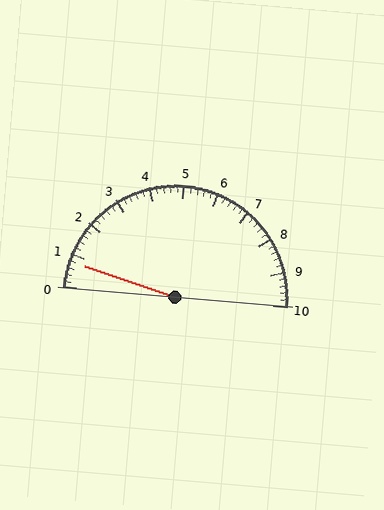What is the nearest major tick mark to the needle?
The nearest major tick mark is 1.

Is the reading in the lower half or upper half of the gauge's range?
The reading is in the lower half of the range (0 to 10).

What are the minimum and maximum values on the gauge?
The gauge ranges from 0 to 10.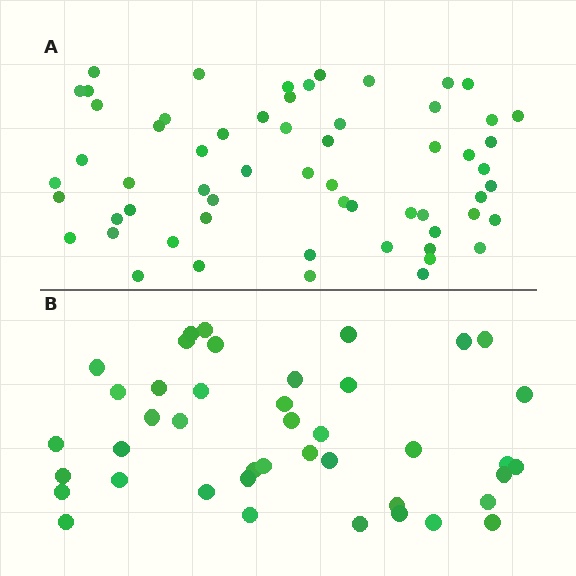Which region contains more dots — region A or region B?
Region A (the top region) has more dots.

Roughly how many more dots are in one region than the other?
Region A has approximately 20 more dots than region B.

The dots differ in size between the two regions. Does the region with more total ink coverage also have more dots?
No. Region B has more total ink coverage because its dots are larger, but region A actually contains more individual dots. Total area can be misleading — the number of items is what matters here.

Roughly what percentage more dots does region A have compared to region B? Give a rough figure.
About 45% more.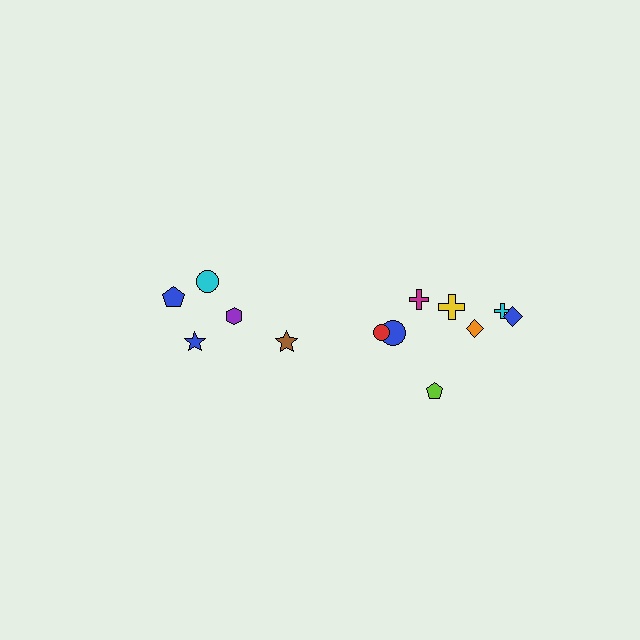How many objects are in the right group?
There are 8 objects.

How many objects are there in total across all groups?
There are 13 objects.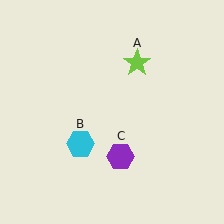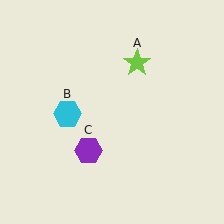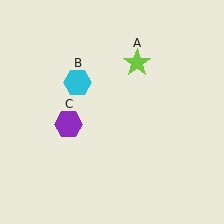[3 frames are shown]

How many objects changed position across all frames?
2 objects changed position: cyan hexagon (object B), purple hexagon (object C).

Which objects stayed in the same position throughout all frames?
Lime star (object A) remained stationary.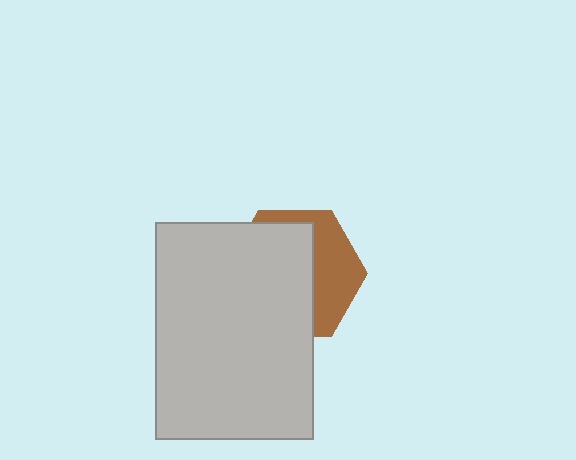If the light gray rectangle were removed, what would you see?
You would see the complete brown hexagon.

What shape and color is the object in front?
The object in front is a light gray rectangle.